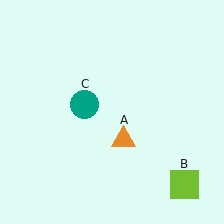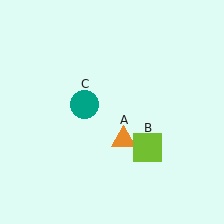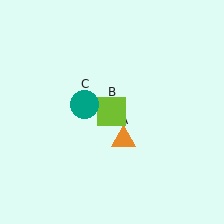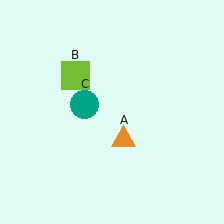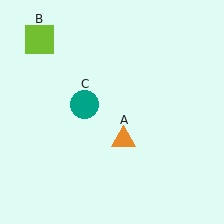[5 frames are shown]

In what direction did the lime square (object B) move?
The lime square (object B) moved up and to the left.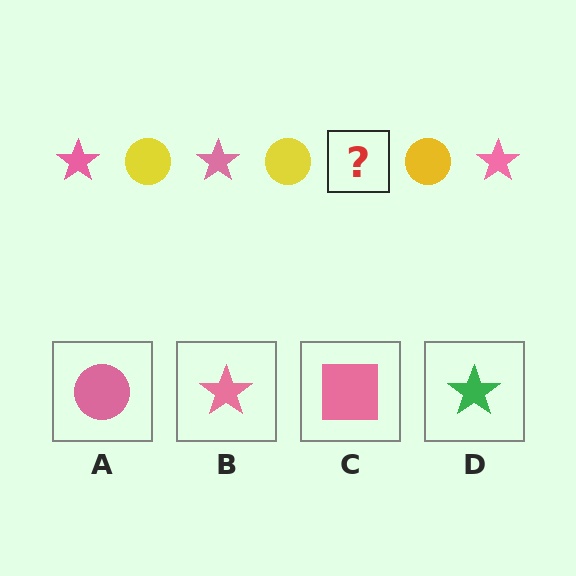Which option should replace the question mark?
Option B.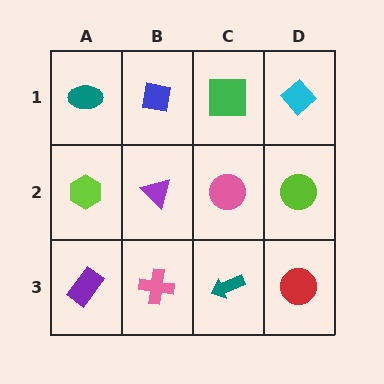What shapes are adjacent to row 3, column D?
A lime circle (row 2, column D), a teal arrow (row 3, column C).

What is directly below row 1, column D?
A lime circle.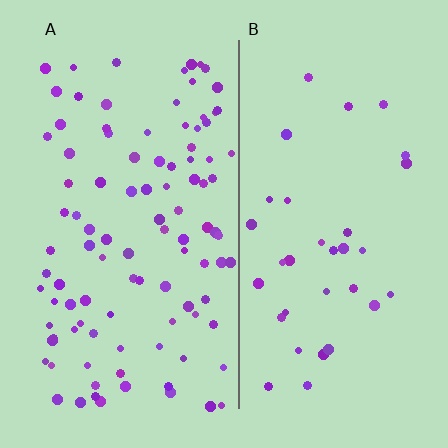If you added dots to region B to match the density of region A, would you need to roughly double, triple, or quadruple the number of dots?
Approximately triple.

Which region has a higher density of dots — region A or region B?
A (the left).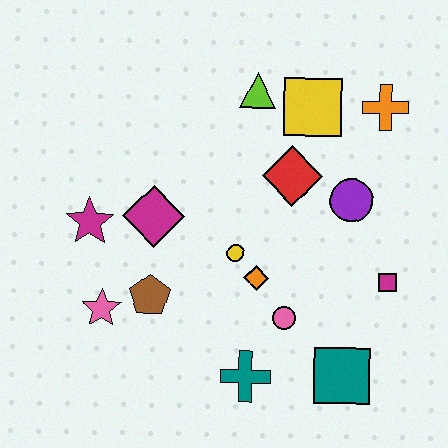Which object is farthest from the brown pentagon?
The orange cross is farthest from the brown pentagon.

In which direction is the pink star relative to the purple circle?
The pink star is to the left of the purple circle.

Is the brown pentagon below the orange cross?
Yes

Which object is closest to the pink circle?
The orange diamond is closest to the pink circle.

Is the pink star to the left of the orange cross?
Yes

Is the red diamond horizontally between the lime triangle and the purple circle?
Yes